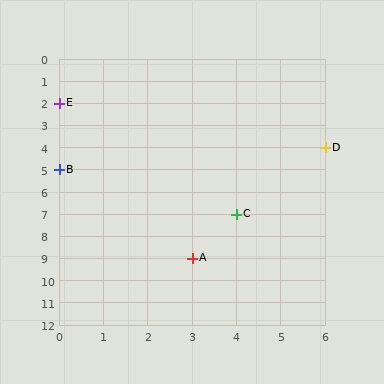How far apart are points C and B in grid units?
Points C and B are 4 columns and 2 rows apart (about 4.5 grid units diagonally).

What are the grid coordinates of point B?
Point B is at grid coordinates (0, 5).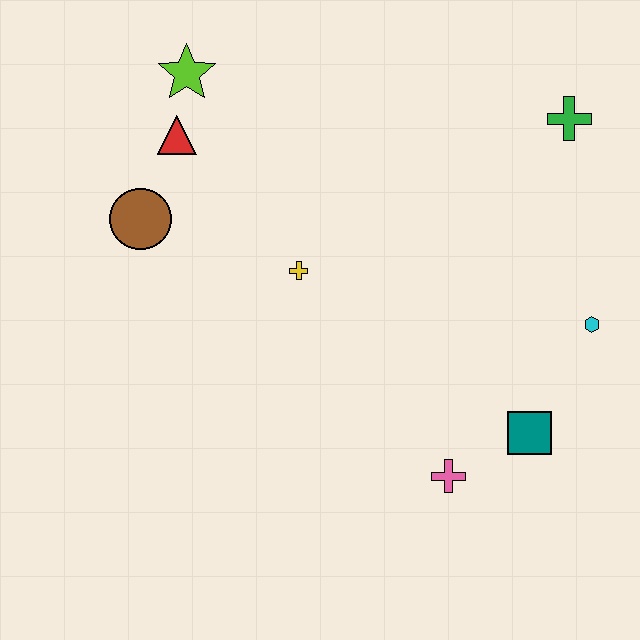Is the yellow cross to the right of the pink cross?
No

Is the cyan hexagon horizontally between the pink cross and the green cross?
No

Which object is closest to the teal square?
The pink cross is closest to the teal square.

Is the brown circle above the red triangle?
No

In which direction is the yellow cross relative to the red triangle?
The yellow cross is below the red triangle.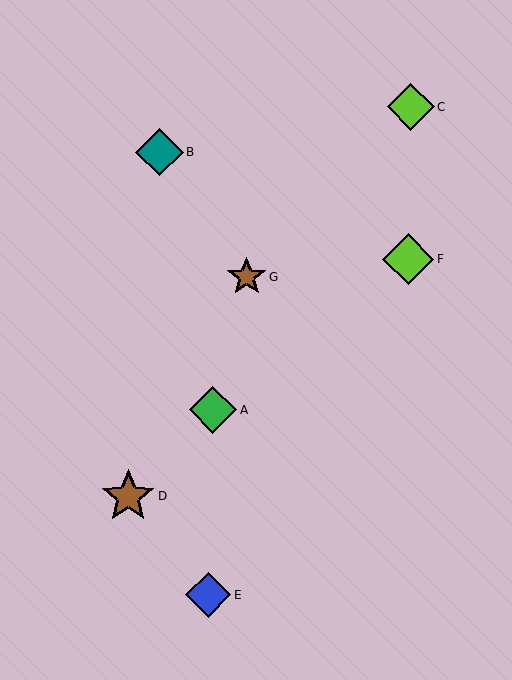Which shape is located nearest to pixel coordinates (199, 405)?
The green diamond (labeled A) at (213, 410) is nearest to that location.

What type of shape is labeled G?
Shape G is a brown star.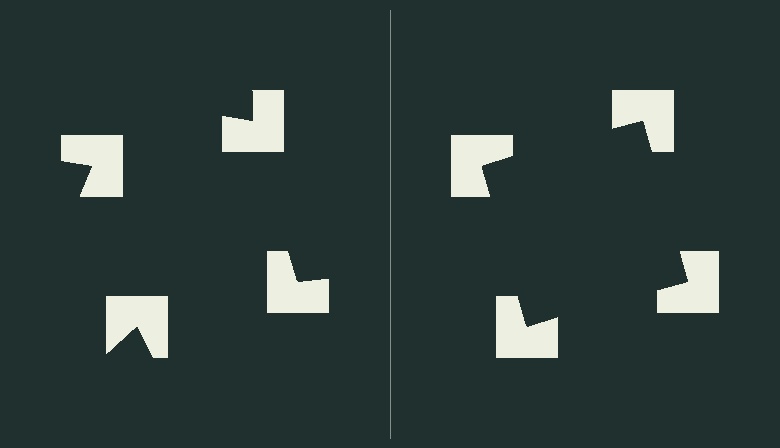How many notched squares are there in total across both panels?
8 — 4 on each side.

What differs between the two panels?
The notched squares are positioned identically on both sides; only the wedge orientations differ. On the right they align to a square; on the left they are misaligned.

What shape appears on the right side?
An illusory square.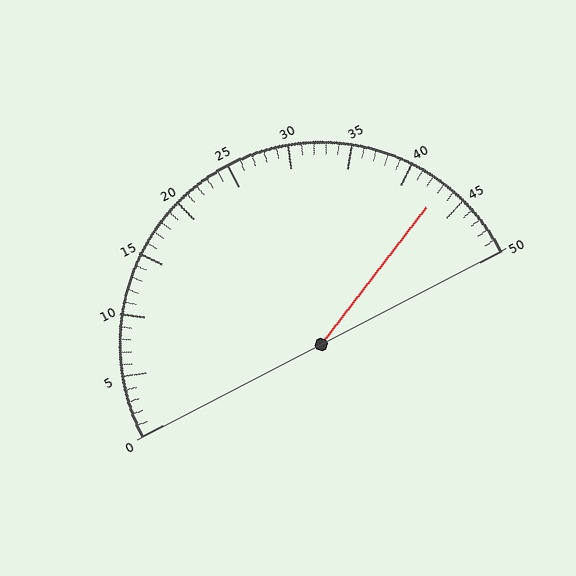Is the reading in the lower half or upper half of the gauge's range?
The reading is in the upper half of the range (0 to 50).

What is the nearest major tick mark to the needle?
The nearest major tick mark is 45.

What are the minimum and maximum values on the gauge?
The gauge ranges from 0 to 50.